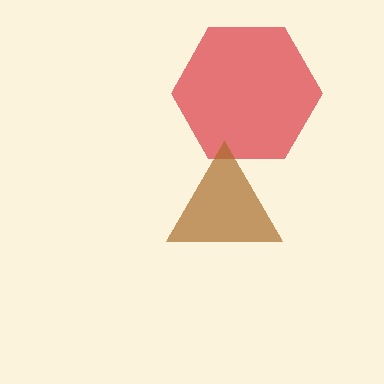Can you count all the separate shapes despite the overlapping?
Yes, there are 2 separate shapes.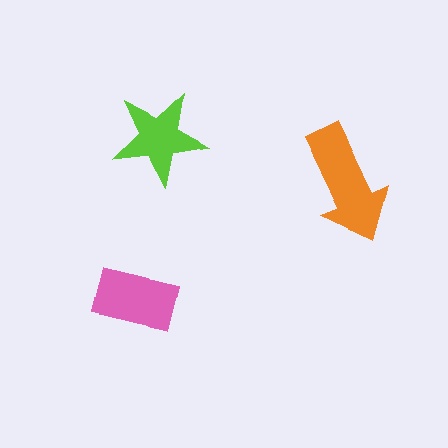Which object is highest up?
The lime star is topmost.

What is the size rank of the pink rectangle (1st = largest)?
2nd.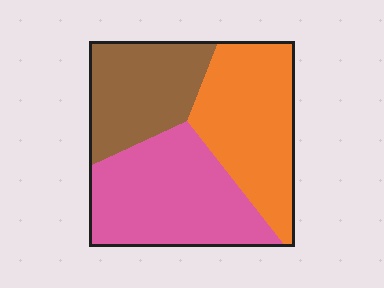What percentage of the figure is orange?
Orange takes up about one third (1/3) of the figure.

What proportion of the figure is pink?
Pink takes up between a quarter and a half of the figure.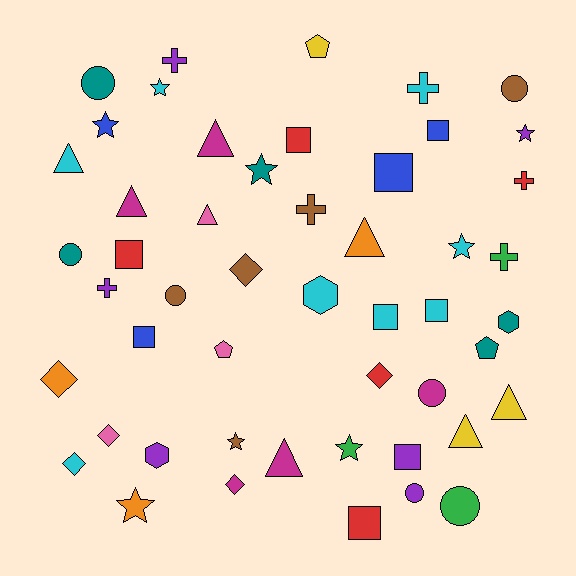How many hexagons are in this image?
There are 3 hexagons.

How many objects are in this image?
There are 50 objects.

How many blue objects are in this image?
There are 4 blue objects.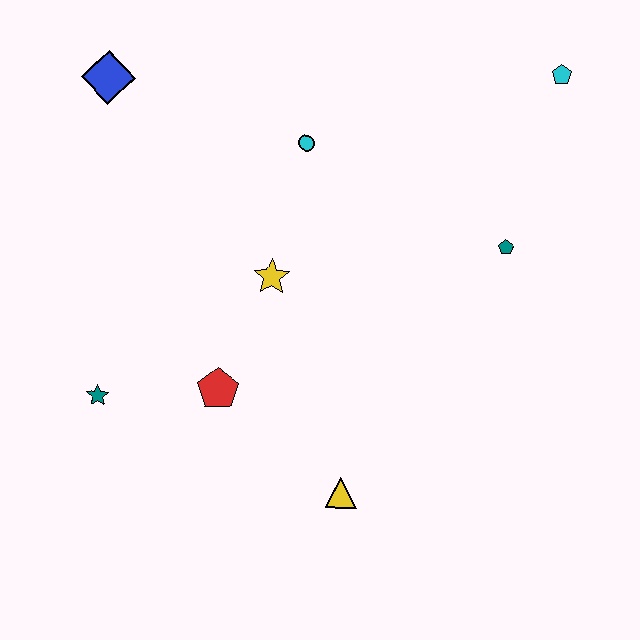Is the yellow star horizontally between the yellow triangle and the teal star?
Yes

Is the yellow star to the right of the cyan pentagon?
No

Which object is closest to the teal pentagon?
The cyan pentagon is closest to the teal pentagon.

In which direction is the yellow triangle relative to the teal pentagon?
The yellow triangle is below the teal pentagon.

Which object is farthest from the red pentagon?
The cyan pentagon is farthest from the red pentagon.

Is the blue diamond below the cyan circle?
No